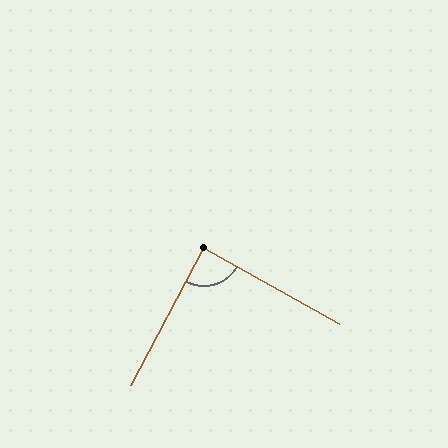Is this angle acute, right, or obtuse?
It is approximately a right angle.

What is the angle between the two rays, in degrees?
Approximately 89 degrees.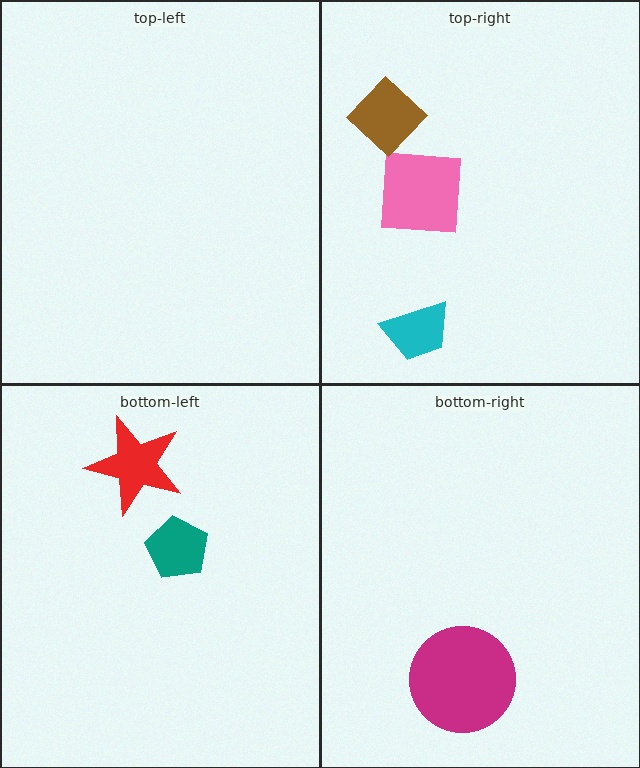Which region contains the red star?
The bottom-left region.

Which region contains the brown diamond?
The top-right region.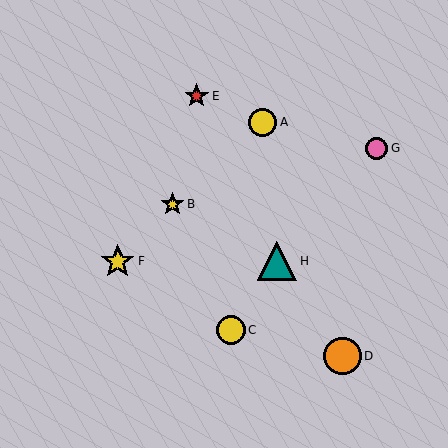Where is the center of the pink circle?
The center of the pink circle is at (376, 148).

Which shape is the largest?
The teal triangle (labeled H) is the largest.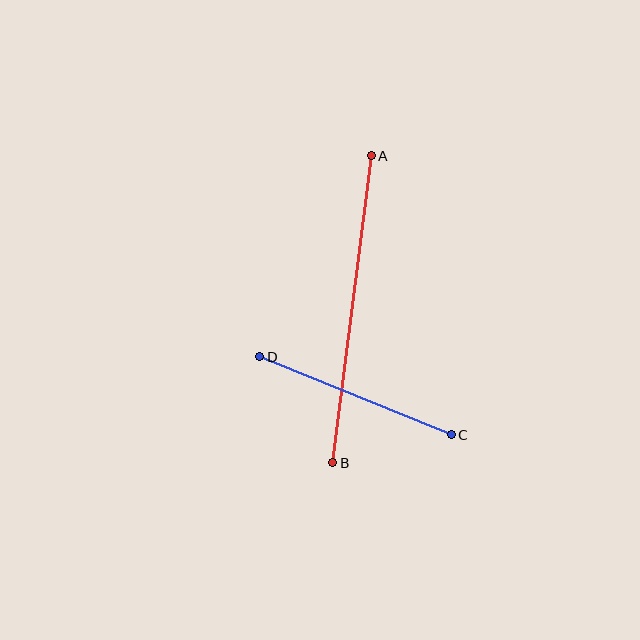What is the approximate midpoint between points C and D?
The midpoint is at approximately (355, 396) pixels.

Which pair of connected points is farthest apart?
Points A and B are farthest apart.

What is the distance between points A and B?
The distance is approximately 310 pixels.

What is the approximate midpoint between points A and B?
The midpoint is at approximately (352, 309) pixels.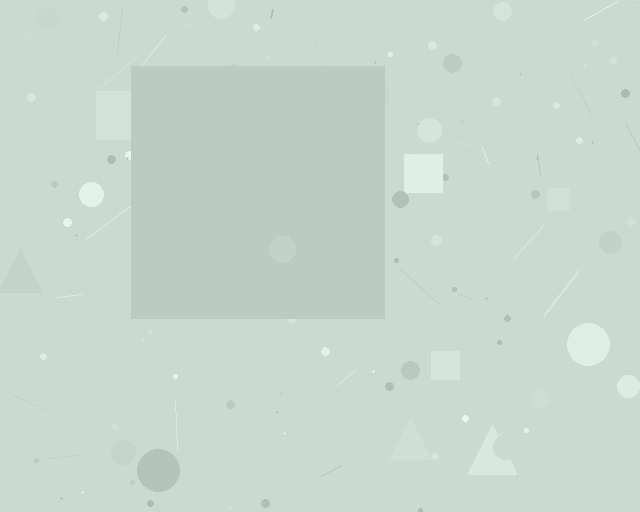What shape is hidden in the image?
A square is hidden in the image.